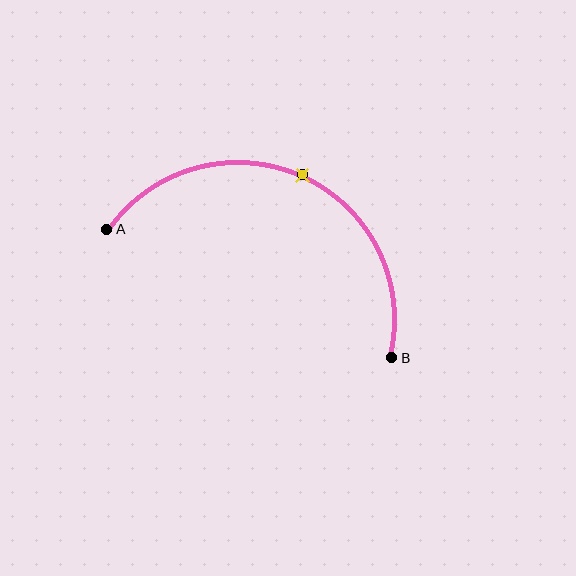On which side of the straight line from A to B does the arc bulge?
The arc bulges above the straight line connecting A and B.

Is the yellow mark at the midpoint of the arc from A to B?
Yes. The yellow mark lies on the arc at equal arc-length from both A and B — it is the arc midpoint.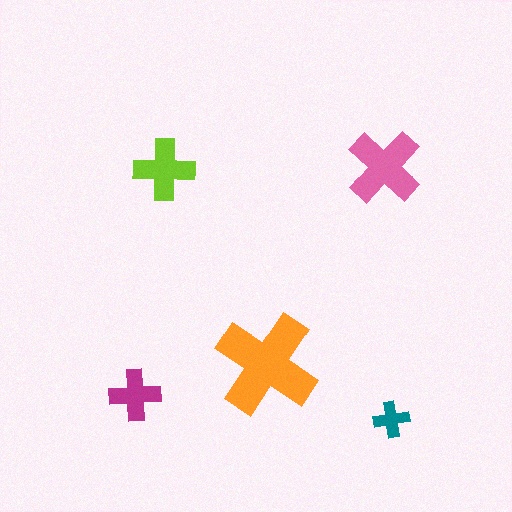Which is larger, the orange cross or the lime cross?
The orange one.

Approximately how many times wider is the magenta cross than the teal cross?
About 1.5 times wider.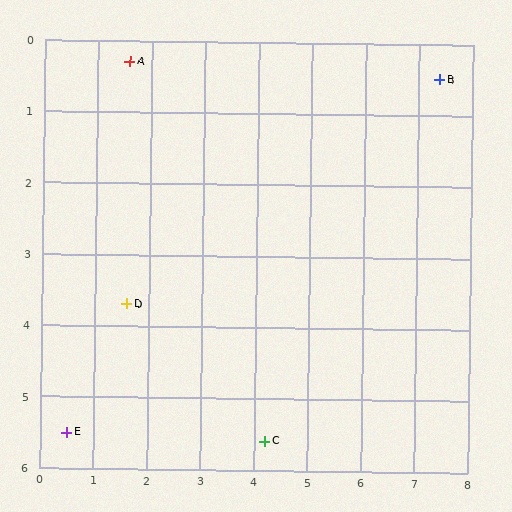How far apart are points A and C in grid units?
Points A and C are about 5.9 grid units apart.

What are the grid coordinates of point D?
Point D is at approximately (1.6, 3.7).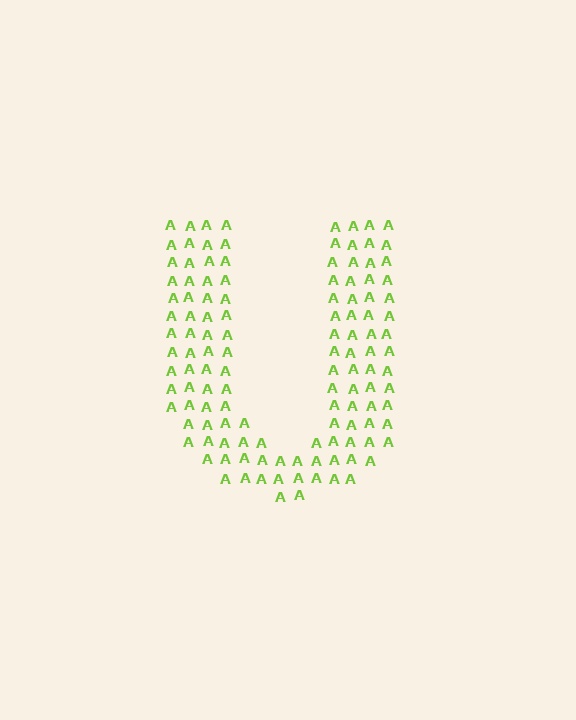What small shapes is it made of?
It is made of small letter A's.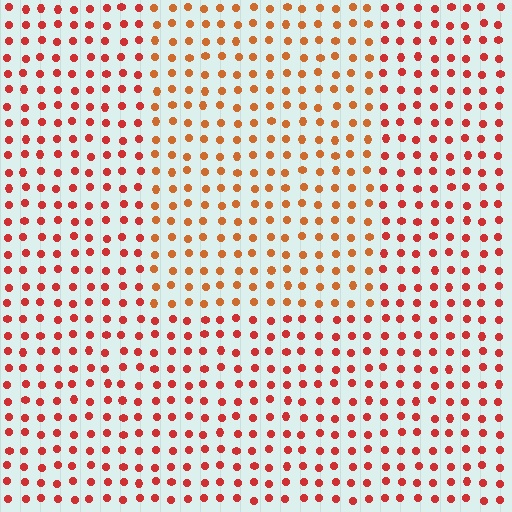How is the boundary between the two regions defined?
The boundary is defined purely by a slight shift in hue (about 24 degrees). Spacing, size, and orientation are identical on both sides.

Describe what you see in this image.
The image is filled with small red elements in a uniform arrangement. A rectangle-shaped region is visible where the elements are tinted to a slightly different hue, forming a subtle color boundary.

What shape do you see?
I see a rectangle.